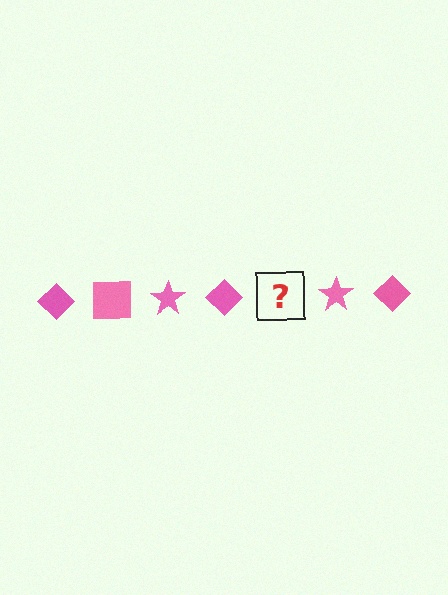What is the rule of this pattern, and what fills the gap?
The rule is that the pattern cycles through diamond, square, star shapes in pink. The gap should be filled with a pink square.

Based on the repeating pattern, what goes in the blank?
The blank should be a pink square.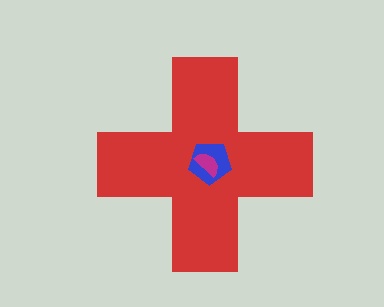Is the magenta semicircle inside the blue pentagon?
Yes.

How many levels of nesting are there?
3.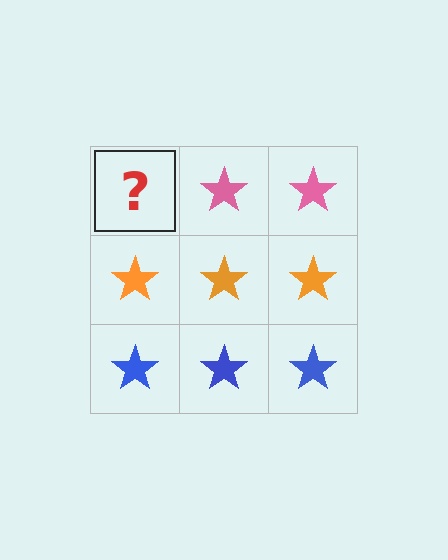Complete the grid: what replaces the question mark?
The question mark should be replaced with a pink star.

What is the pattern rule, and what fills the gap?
The rule is that each row has a consistent color. The gap should be filled with a pink star.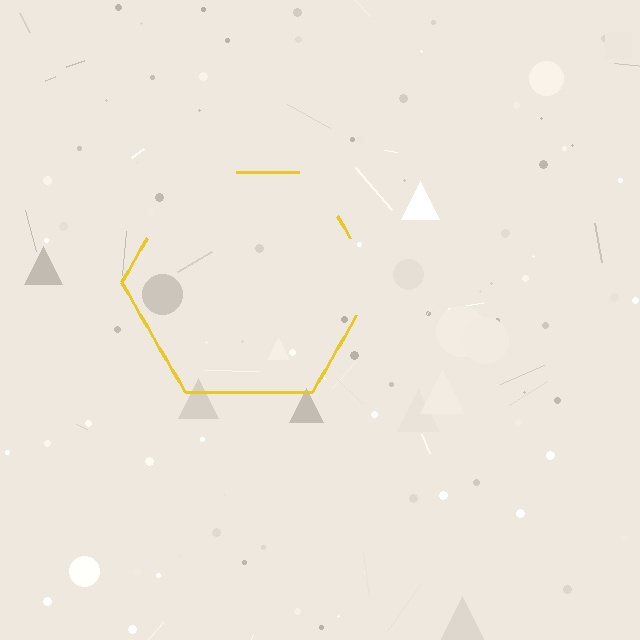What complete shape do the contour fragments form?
The contour fragments form a hexagon.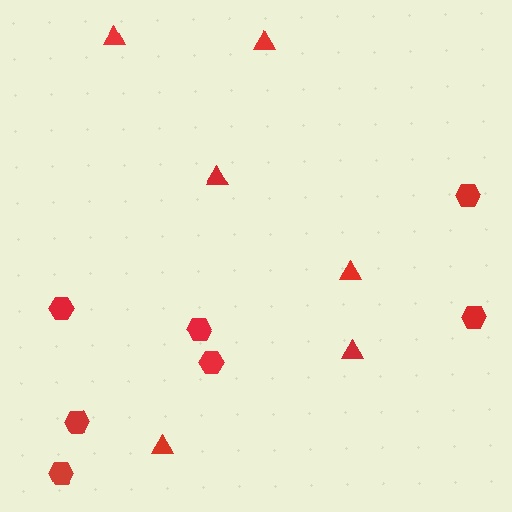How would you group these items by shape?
There are 2 groups: one group of triangles (6) and one group of hexagons (7).